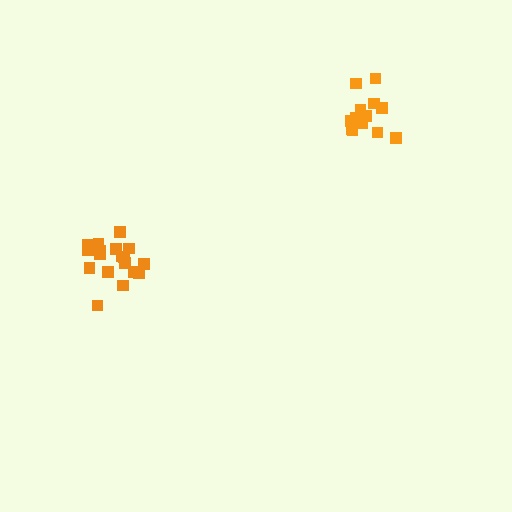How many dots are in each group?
Group 1: 18 dots, Group 2: 14 dots (32 total).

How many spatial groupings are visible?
There are 2 spatial groupings.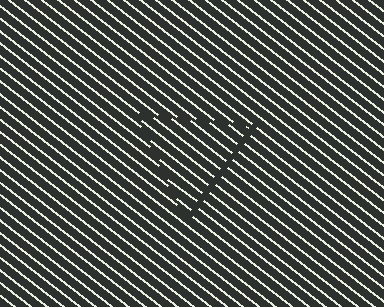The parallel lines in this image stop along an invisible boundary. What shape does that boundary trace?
An illusory triangle. The interior of the shape contains the same grating, shifted by half a period — the contour is defined by the phase discontinuity where line-ends from the inner and outer gratings abut.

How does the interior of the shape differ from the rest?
The interior of the shape contains the same grating, shifted by half a period — the contour is defined by the phase discontinuity where line-ends from the inner and outer gratings abut.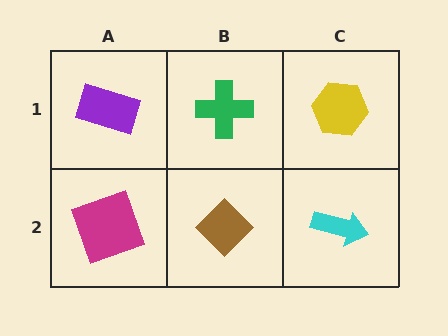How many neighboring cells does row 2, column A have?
2.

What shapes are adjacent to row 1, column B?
A brown diamond (row 2, column B), a purple rectangle (row 1, column A), a yellow hexagon (row 1, column C).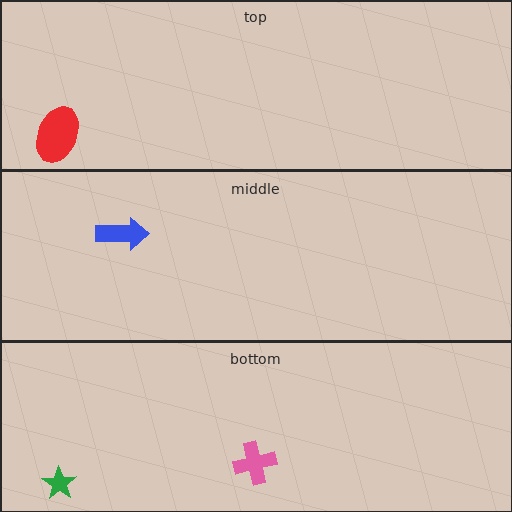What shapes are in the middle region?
The blue arrow.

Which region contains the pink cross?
The bottom region.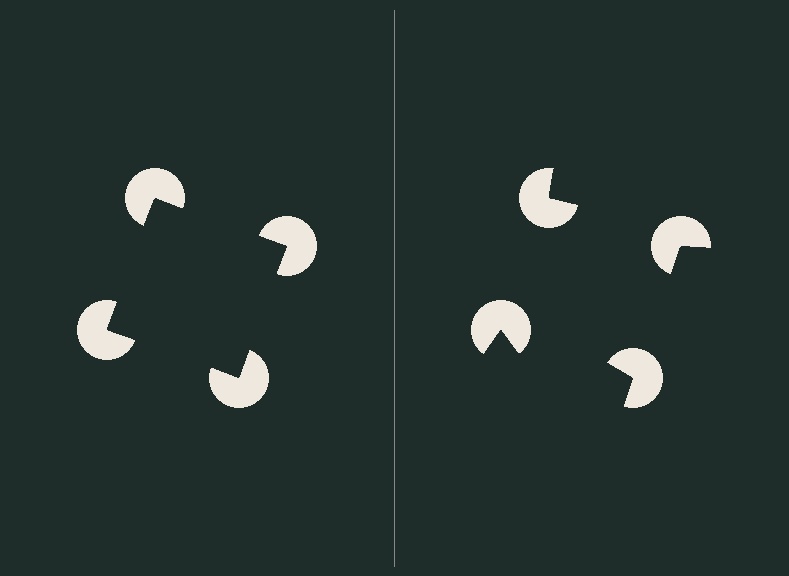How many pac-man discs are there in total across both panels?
8 — 4 on each side.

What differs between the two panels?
The pac-man discs are positioned identically on both sides; only the wedge orientations differ. On the left they align to a square; on the right they are misaligned.